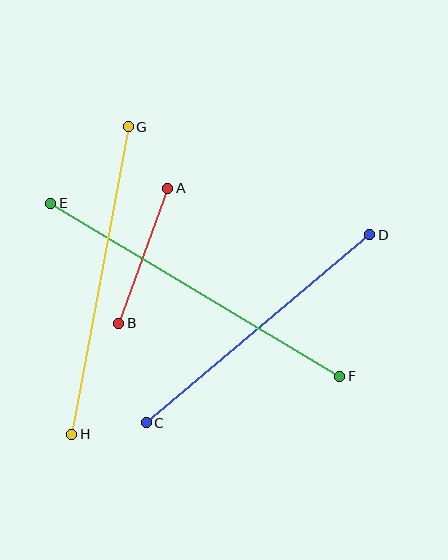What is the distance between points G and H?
The distance is approximately 313 pixels.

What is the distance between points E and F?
The distance is approximately 337 pixels.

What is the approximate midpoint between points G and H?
The midpoint is at approximately (100, 280) pixels.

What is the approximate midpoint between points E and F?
The midpoint is at approximately (195, 290) pixels.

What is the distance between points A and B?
The distance is approximately 144 pixels.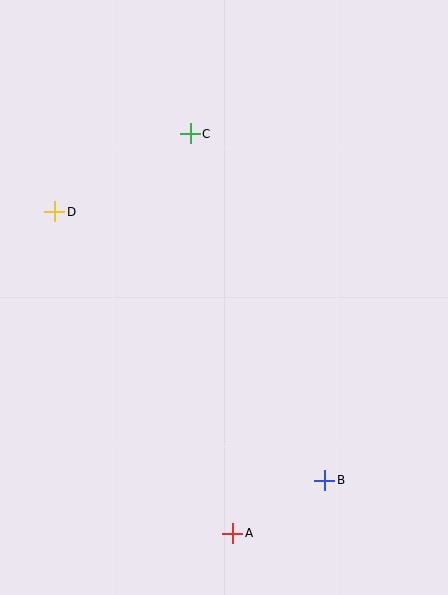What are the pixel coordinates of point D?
Point D is at (55, 212).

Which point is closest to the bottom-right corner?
Point B is closest to the bottom-right corner.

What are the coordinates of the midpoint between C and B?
The midpoint between C and B is at (257, 307).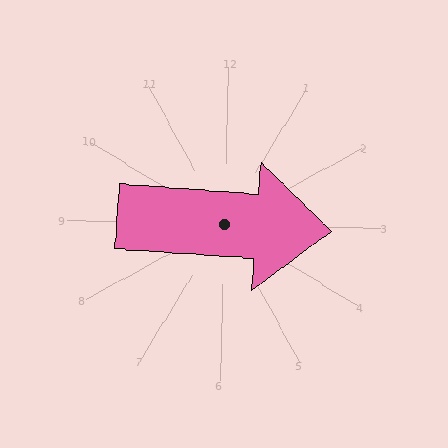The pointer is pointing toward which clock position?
Roughly 3 o'clock.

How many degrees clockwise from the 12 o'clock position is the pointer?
Approximately 93 degrees.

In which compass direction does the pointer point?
East.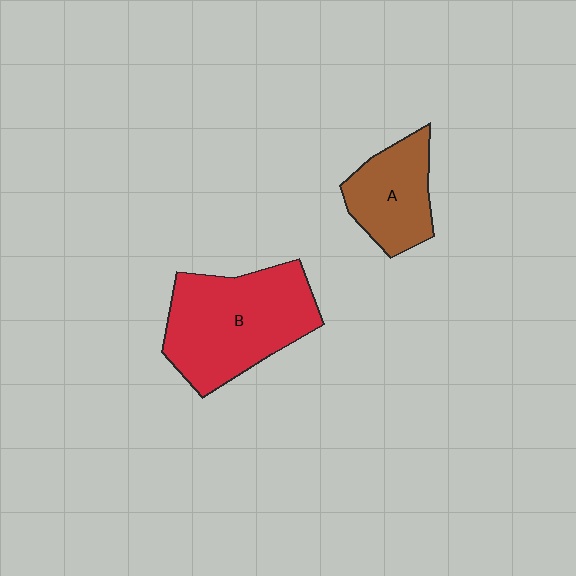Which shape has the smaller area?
Shape A (brown).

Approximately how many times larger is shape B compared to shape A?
Approximately 1.8 times.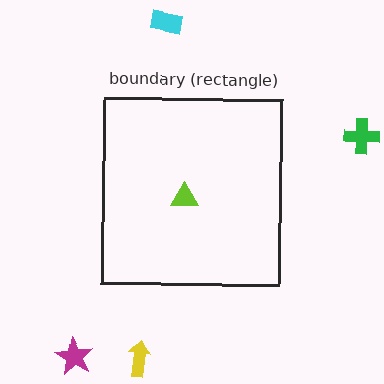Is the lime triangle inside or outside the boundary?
Inside.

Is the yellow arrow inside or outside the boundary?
Outside.